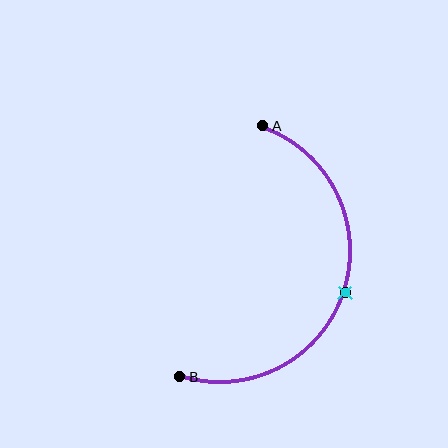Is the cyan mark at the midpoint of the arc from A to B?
Yes. The cyan mark lies on the arc at equal arc-length from both A and B — it is the arc midpoint.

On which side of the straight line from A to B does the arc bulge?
The arc bulges to the right of the straight line connecting A and B.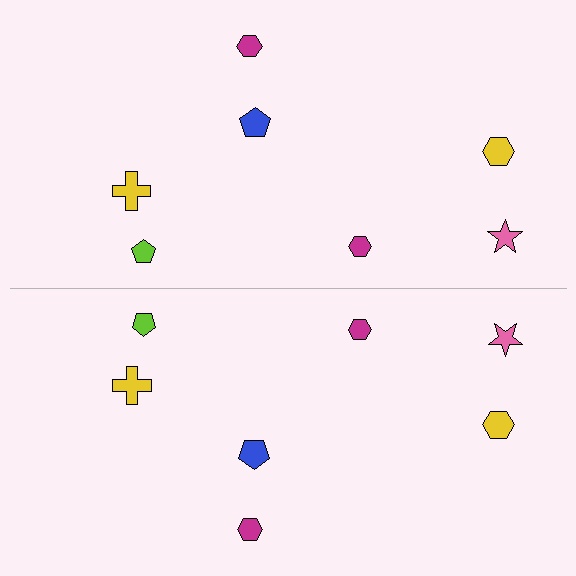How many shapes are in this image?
There are 14 shapes in this image.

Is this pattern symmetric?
Yes, this pattern has bilateral (reflection) symmetry.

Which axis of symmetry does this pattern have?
The pattern has a horizontal axis of symmetry running through the center of the image.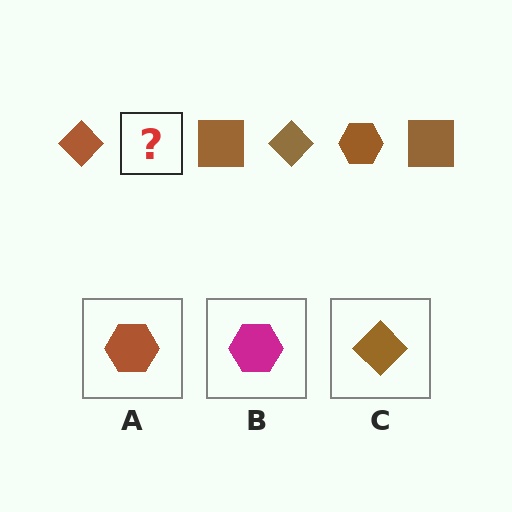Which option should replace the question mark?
Option A.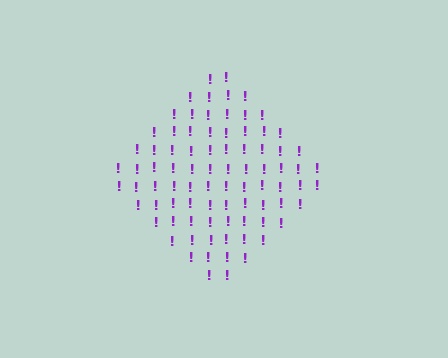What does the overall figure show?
The overall figure shows a diamond.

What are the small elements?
The small elements are exclamation marks.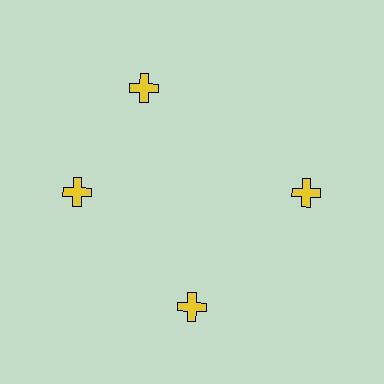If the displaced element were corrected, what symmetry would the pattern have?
It would have 4-fold rotational symmetry — the pattern would map onto itself every 90 degrees.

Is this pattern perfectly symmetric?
No. The 4 yellow crosses are arranged in a ring, but one element near the 12 o'clock position is rotated out of alignment along the ring, breaking the 4-fold rotational symmetry.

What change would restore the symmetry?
The symmetry would be restored by rotating it back into even spacing with its neighbors so that all 4 crosses sit at equal angles and equal distance from the center.